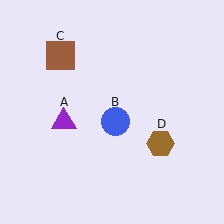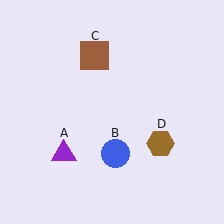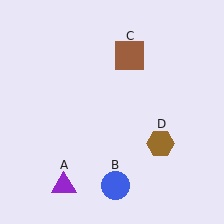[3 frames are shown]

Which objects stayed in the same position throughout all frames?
Brown hexagon (object D) remained stationary.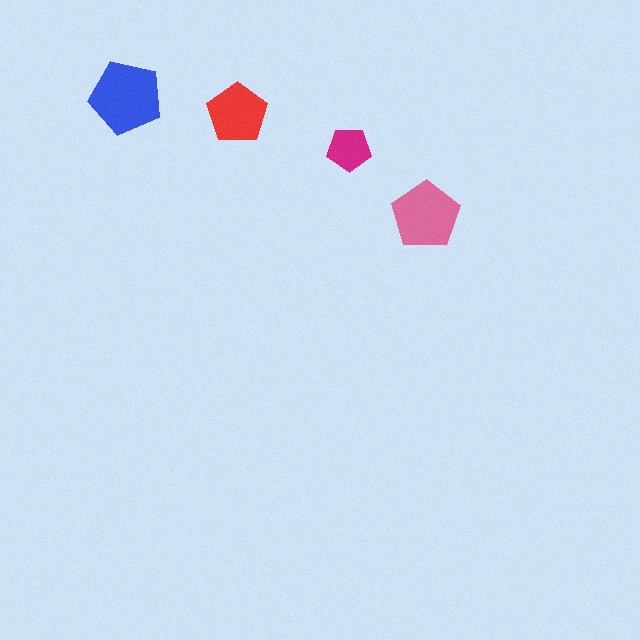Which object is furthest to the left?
The blue pentagon is leftmost.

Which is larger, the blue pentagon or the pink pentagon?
The blue one.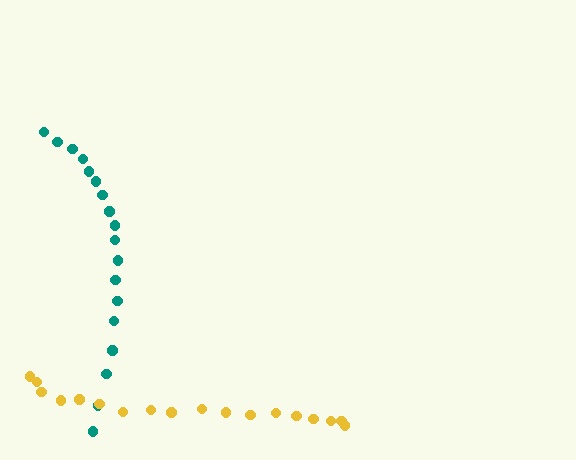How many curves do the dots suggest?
There are 2 distinct paths.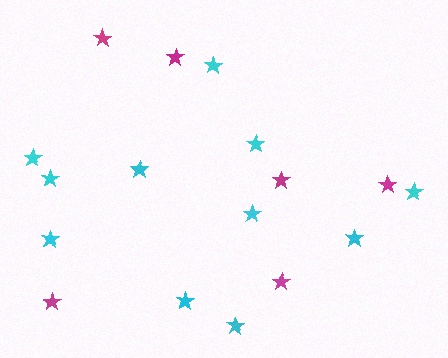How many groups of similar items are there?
There are 2 groups: one group of cyan stars (11) and one group of magenta stars (6).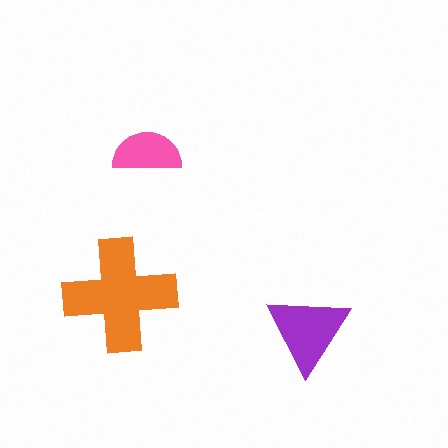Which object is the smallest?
The pink semicircle.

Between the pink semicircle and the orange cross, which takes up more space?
The orange cross.